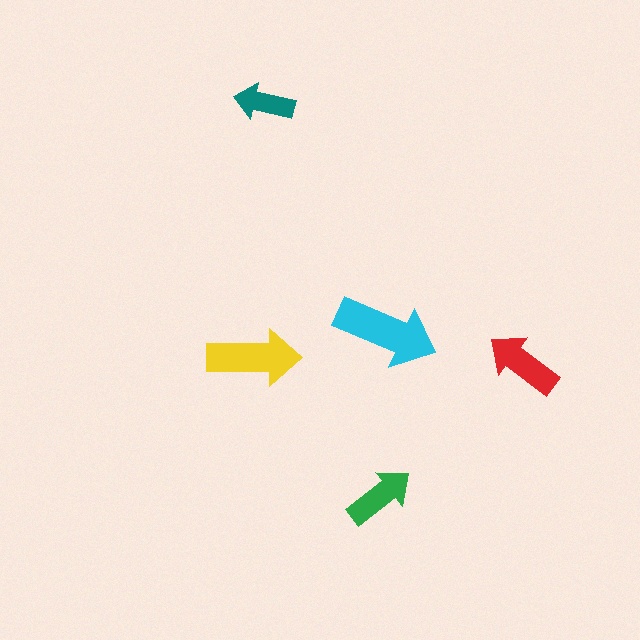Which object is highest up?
The teal arrow is topmost.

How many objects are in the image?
There are 5 objects in the image.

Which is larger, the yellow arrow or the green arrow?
The yellow one.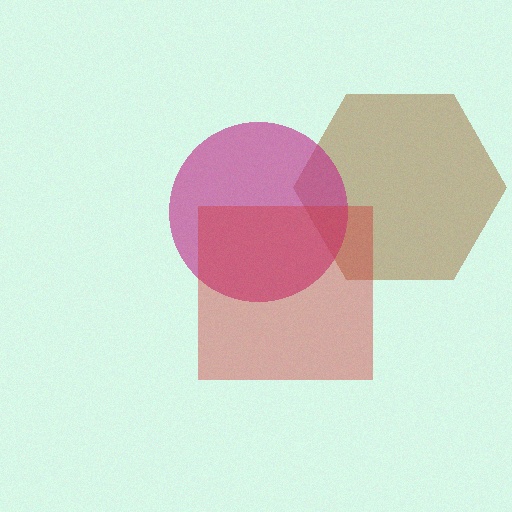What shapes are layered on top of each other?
The layered shapes are: a brown hexagon, a magenta circle, a red square.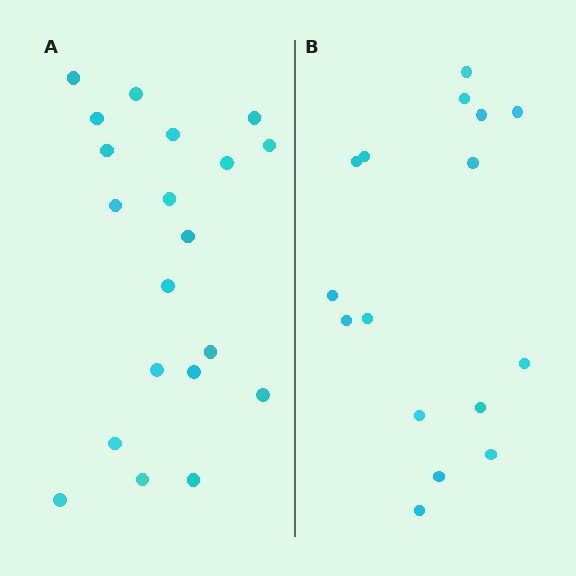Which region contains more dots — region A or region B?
Region A (the left region) has more dots.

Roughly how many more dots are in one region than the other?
Region A has about 4 more dots than region B.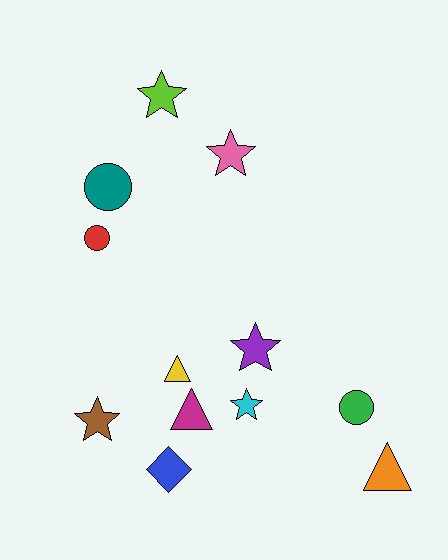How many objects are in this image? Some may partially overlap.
There are 12 objects.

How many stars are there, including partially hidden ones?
There are 5 stars.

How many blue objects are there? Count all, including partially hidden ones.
There is 1 blue object.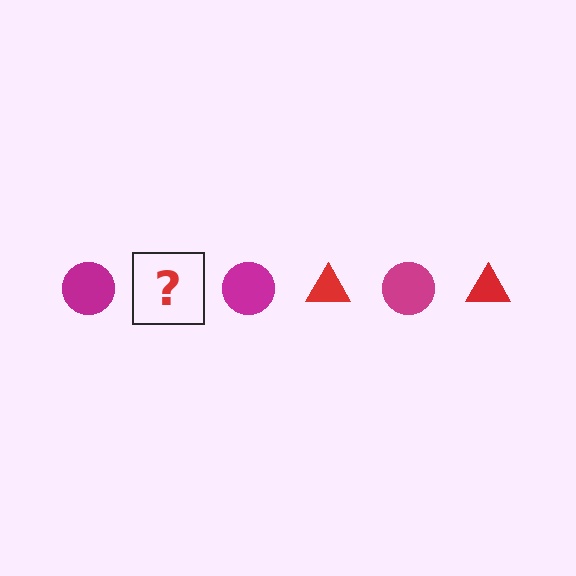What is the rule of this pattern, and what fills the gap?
The rule is that the pattern alternates between magenta circle and red triangle. The gap should be filled with a red triangle.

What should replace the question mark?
The question mark should be replaced with a red triangle.